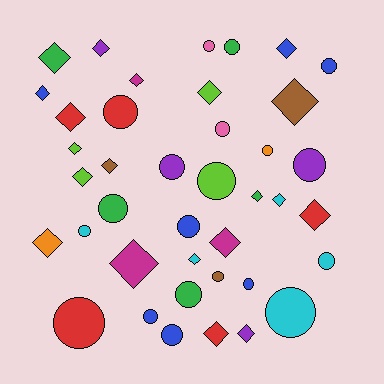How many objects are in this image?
There are 40 objects.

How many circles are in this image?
There are 20 circles.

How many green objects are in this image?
There are 5 green objects.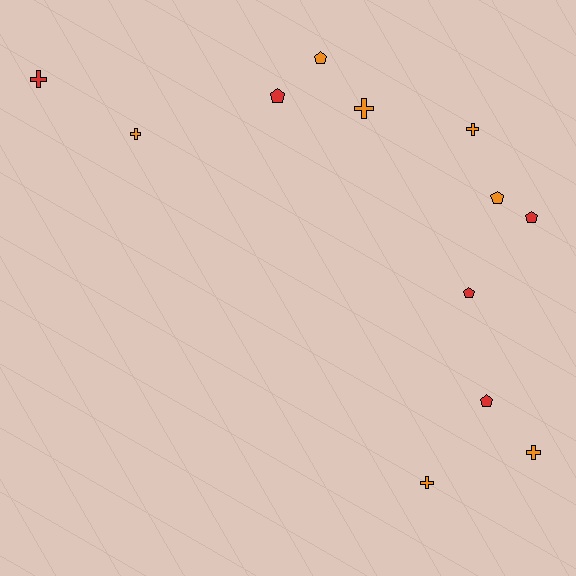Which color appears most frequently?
Orange, with 7 objects.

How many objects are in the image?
There are 12 objects.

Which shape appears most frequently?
Pentagon, with 6 objects.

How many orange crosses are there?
There are 5 orange crosses.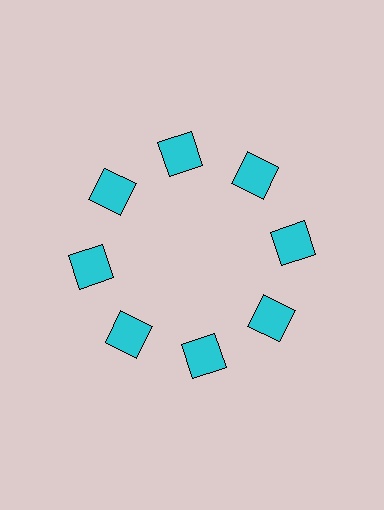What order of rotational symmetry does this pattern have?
This pattern has 8-fold rotational symmetry.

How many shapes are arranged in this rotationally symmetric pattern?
There are 8 shapes, arranged in 8 groups of 1.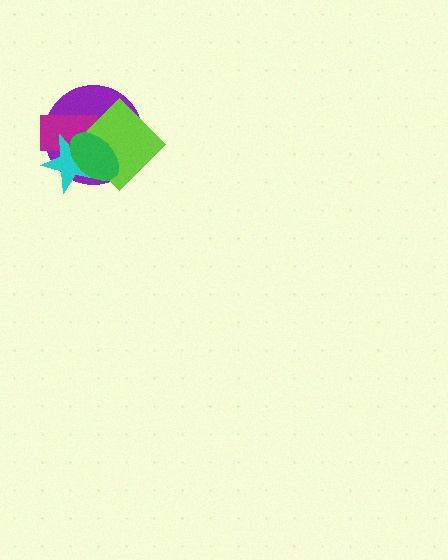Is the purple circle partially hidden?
Yes, it is partially covered by another shape.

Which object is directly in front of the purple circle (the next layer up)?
The magenta rectangle is directly in front of the purple circle.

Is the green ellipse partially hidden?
No, no other shape covers it.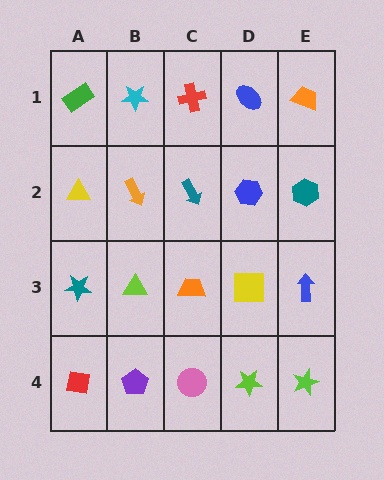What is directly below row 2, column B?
A lime triangle.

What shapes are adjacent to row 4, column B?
A lime triangle (row 3, column B), a red square (row 4, column A), a pink circle (row 4, column C).